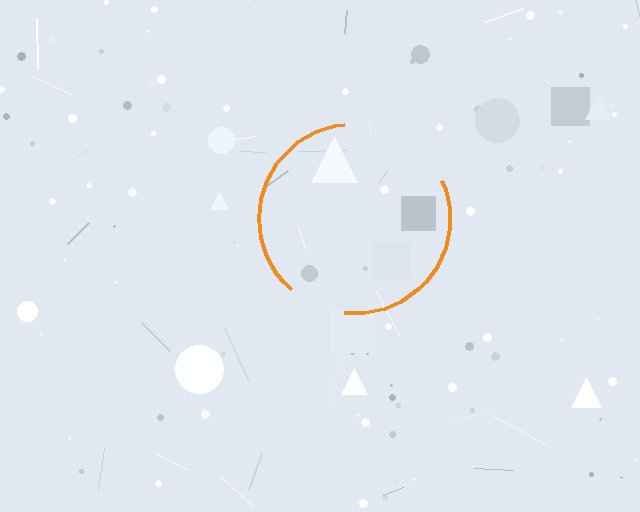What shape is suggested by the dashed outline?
The dashed outline suggests a circle.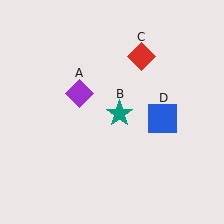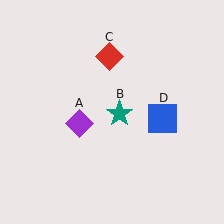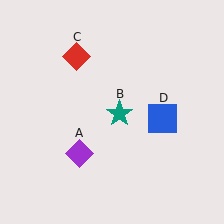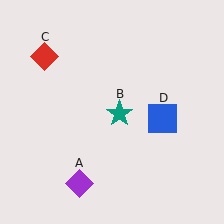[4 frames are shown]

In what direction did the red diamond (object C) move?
The red diamond (object C) moved left.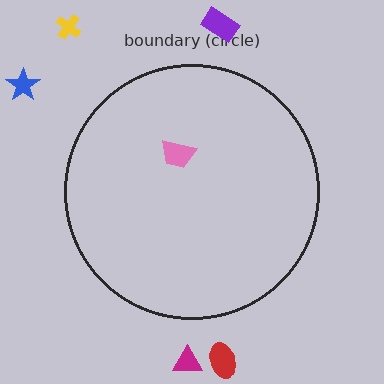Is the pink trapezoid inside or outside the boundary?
Inside.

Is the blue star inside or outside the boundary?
Outside.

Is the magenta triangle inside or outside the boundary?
Outside.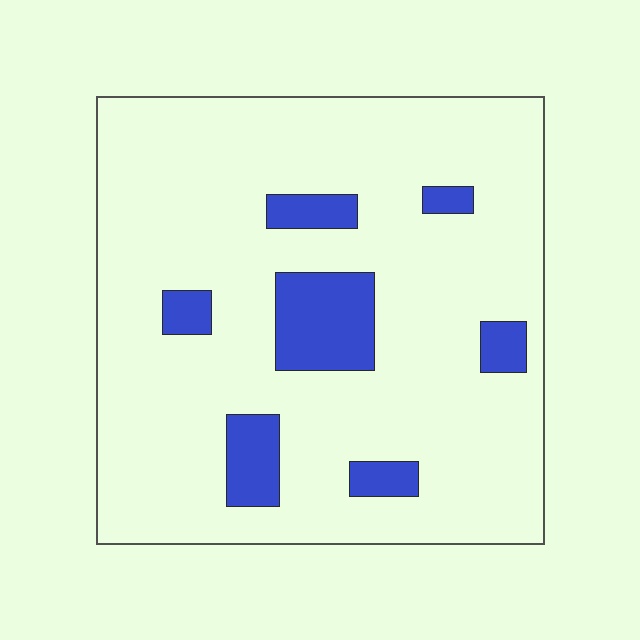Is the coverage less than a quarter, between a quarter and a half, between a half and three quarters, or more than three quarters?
Less than a quarter.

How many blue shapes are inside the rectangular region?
7.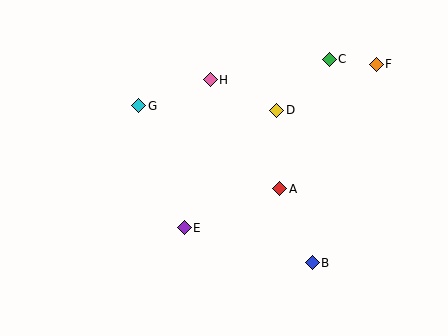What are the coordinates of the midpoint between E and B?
The midpoint between E and B is at (248, 245).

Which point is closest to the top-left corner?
Point G is closest to the top-left corner.